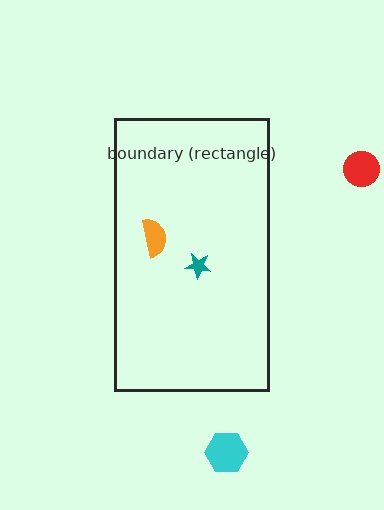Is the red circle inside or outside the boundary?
Outside.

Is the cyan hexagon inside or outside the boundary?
Outside.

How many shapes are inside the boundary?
2 inside, 2 outside.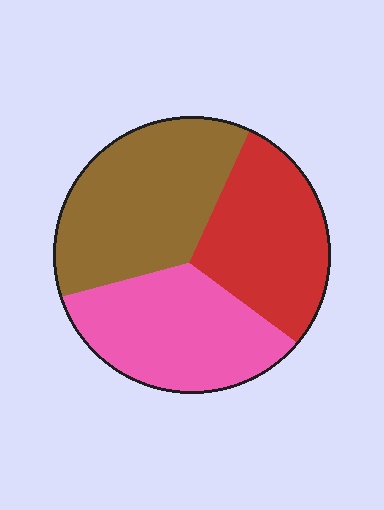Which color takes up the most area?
Brown, at roughly 40%.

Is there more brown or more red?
Brown.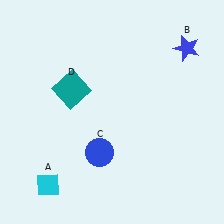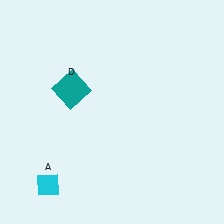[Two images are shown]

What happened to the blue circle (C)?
The blue circle (C) was removed in Image 2. It was in the bottom-left area of Image 1.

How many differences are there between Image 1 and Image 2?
There are 2 differences between the two images.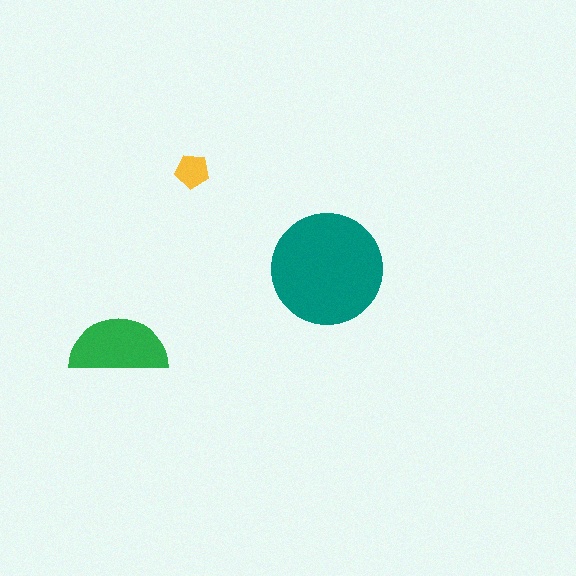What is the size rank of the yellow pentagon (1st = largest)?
3rd.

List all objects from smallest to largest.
The yellow pentagon, the green semicircle, the teal circle.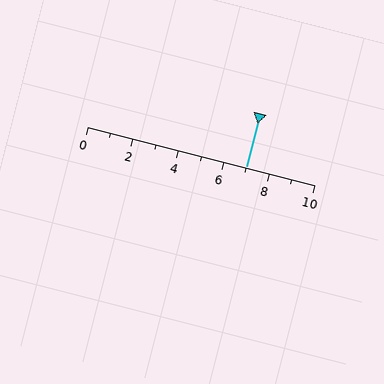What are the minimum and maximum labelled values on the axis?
The axis runs from 0 to 10.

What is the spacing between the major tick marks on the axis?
The major ticks are spaced 2 apart.